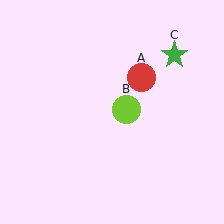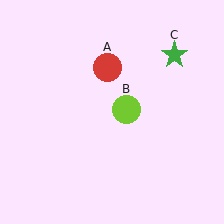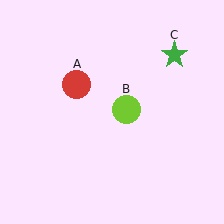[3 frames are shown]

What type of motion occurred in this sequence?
The red circle (object A) rotated counterclockwise around the center of the scene.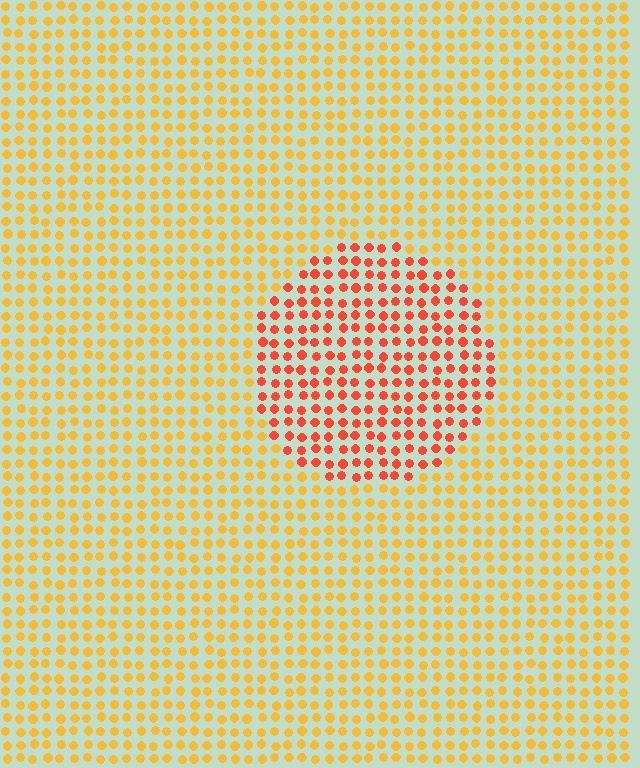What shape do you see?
I see a circle.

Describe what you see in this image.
The image is filled with small yellow elements in a uniform arrangement. A circle-shaped region is visible where the elements are tinted to a slightly different hue, forming a subtle color boundary.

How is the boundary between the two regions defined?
The boundary is defined purely by a slight shift in hue (about 37 degrees). Spacing, size, and orientation are identical on both sides.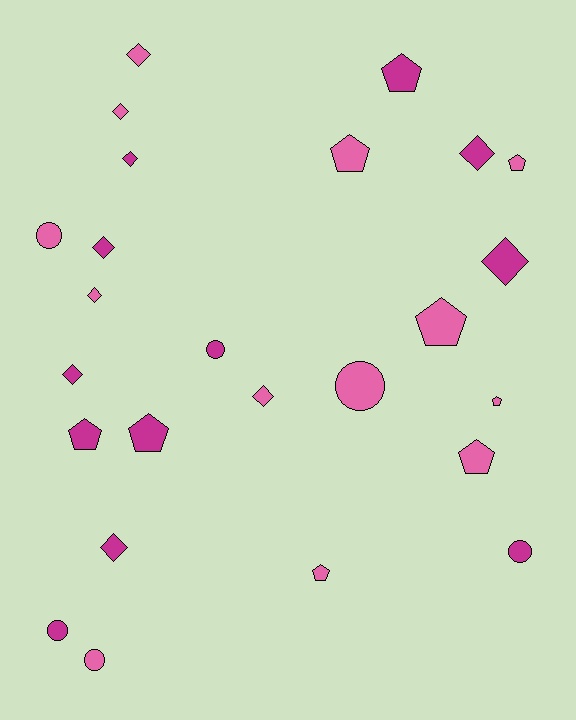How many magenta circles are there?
There are 3 magenta circles.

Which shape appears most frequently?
Diamond, with 10 objects.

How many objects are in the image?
There are 25 objects.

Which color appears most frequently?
Pink, with 13 objects.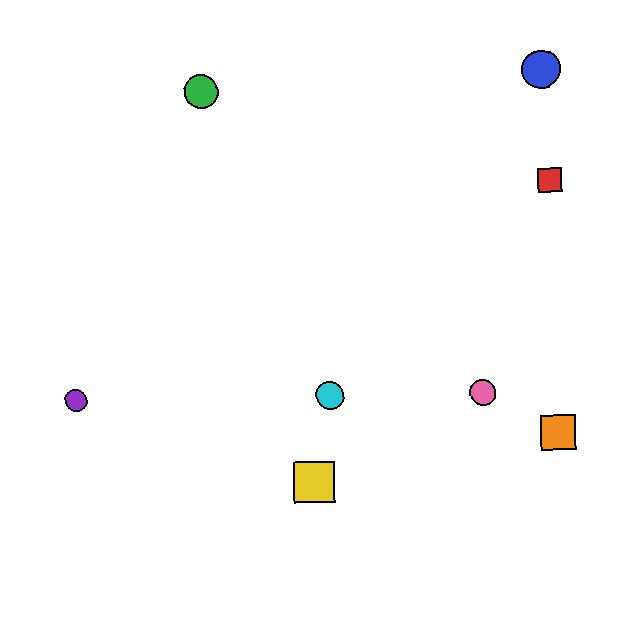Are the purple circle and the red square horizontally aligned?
No, the purple circle is at y≈400 and the red square is at y≈180.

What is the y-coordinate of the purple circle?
The purple circle is at y≈400.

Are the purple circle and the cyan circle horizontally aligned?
Yes, both are at y≈400.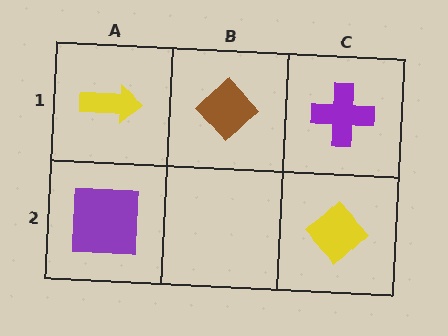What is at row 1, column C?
A purple cross.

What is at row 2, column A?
A purple square.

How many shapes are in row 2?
2 shapes.